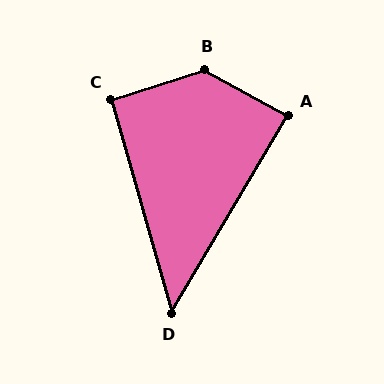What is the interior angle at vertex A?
Approximately 88 degrees (approximately right).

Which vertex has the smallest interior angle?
D, at approximately 46 degrees.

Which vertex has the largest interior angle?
B, at approximately 134 degrees.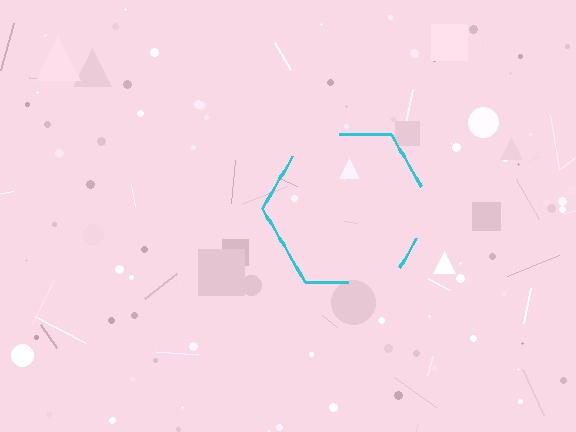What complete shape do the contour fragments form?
The contour fragments form a hexagon.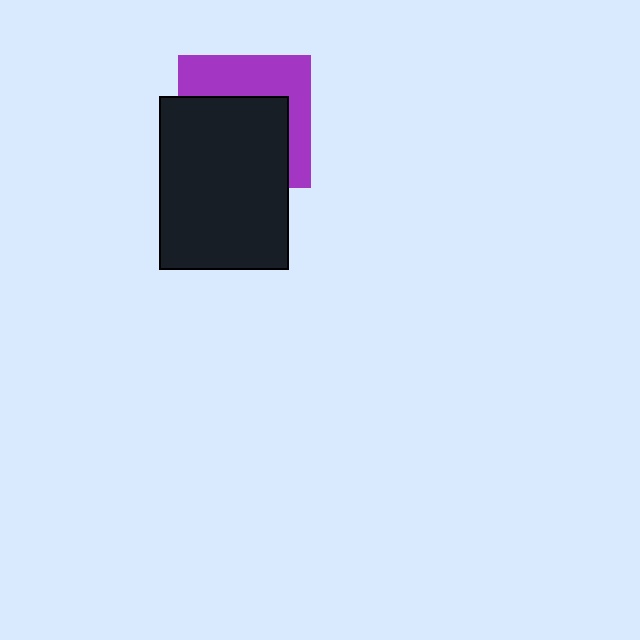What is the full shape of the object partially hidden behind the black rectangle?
The partially hidden object is a purple square.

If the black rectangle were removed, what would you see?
You would see the complete purple square.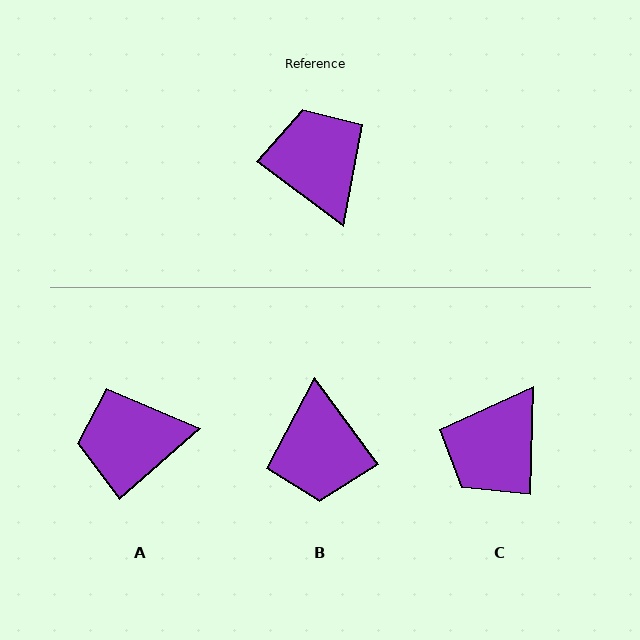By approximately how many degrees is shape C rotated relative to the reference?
Approximately 125 degrees counter-clockwise.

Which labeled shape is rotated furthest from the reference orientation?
B, about 163 degrees away.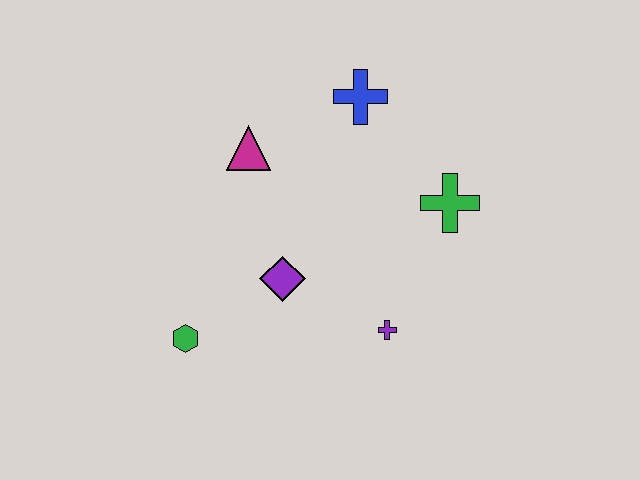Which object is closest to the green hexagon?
The purple diamond is closest to the green hexagon.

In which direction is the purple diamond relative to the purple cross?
The purple diamond is to the left of the purple cross.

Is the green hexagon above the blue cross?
No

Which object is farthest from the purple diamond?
The blue cross is farthest from the purple diamond.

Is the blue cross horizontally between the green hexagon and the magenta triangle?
No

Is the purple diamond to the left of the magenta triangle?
No